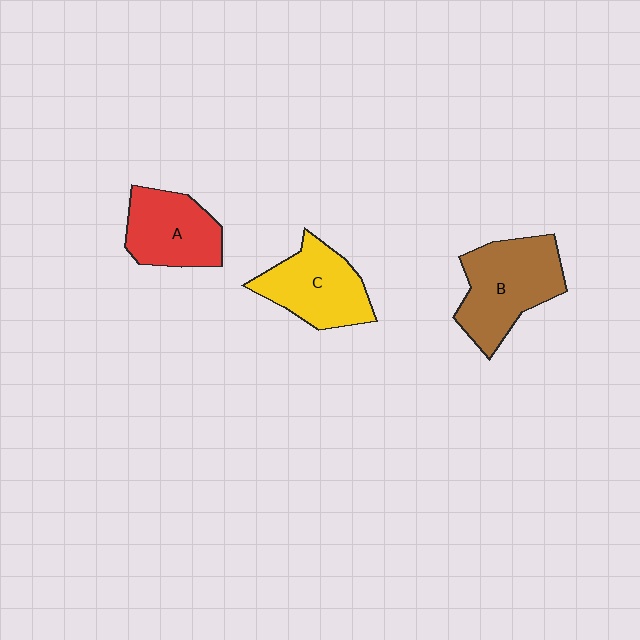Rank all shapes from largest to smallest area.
From largest to smallest: B (brown), C (yellow), A (red).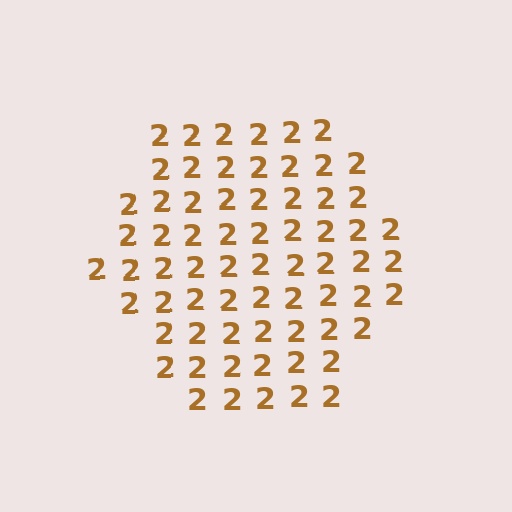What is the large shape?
The large shape is a hexagon.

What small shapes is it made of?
It is made of small digit 2's.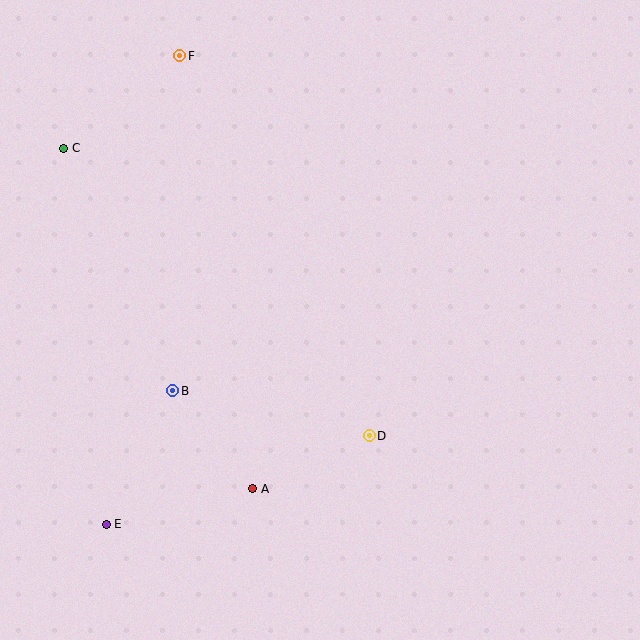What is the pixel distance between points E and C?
The distance between E and C is 379 pixels.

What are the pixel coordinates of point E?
Point E is at (106, 524).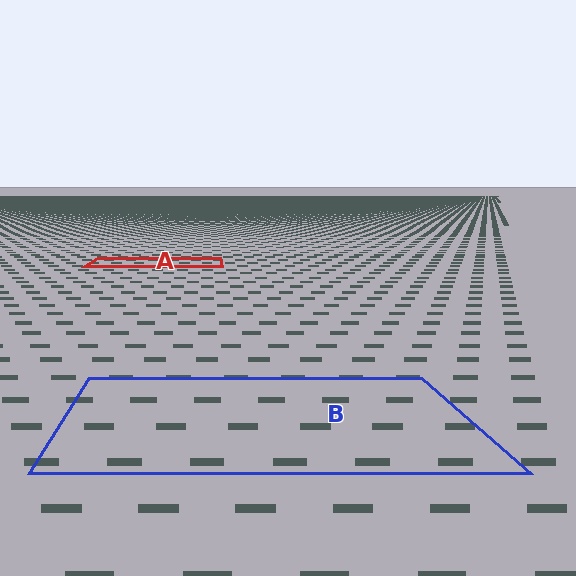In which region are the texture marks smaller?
The texture marks are smaller in region A, because it is farther away.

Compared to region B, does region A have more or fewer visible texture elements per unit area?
Region A has more texture elements per unit area — they are packed more densely because it is farther away.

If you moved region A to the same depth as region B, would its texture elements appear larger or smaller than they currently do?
They would appear larger. At a closer depth, the same texture elements are projected at a bigger on-screen size.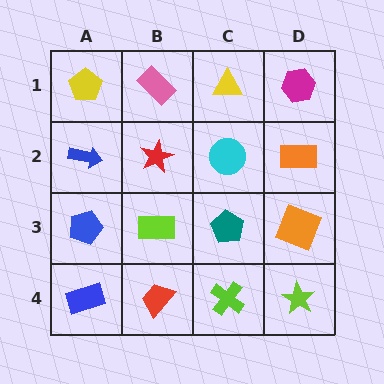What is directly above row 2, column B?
A pink rectangle.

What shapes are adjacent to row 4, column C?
A teal pentagon (row 3, column C), a red trapezoid (row 4, column B), a lime star (row 4, column D).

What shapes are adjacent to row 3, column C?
A cyan circle (row 2, column C), a lime cross (row 4, column C), a lime rectangle (row 3, column B), an orange square (row 3, column D).